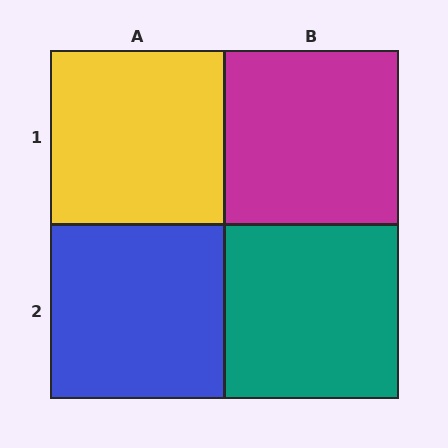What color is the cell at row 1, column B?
Magenta.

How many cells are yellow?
1 cell is yellow.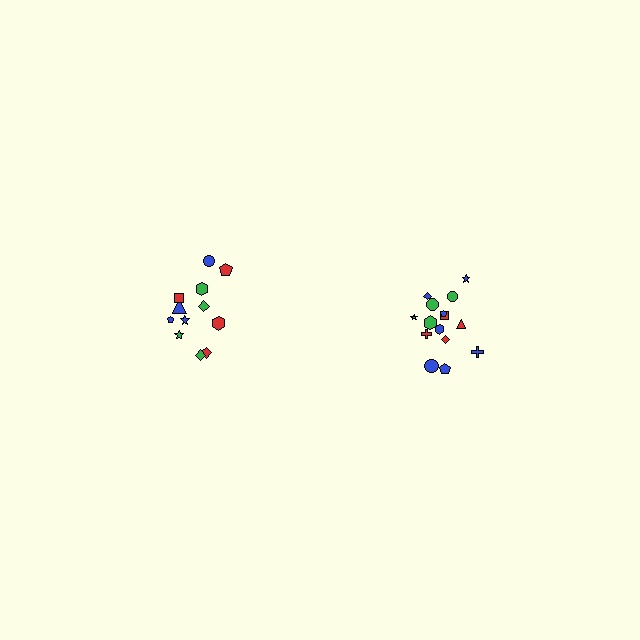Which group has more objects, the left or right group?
The right group.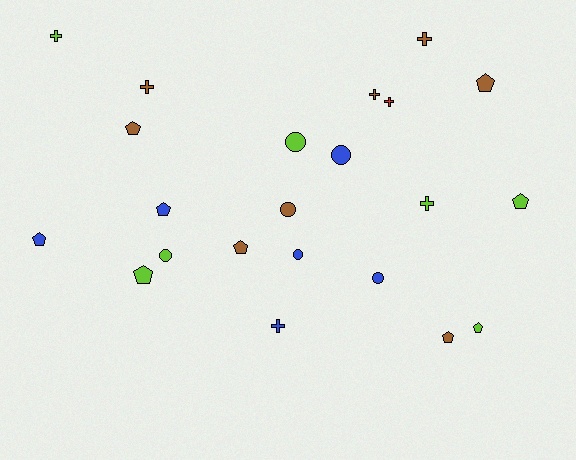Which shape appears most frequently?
Pentagon, with 9 objects.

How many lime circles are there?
There are 2 lime circles.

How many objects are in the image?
There are 22 objects.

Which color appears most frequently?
Brown, with 8 objects.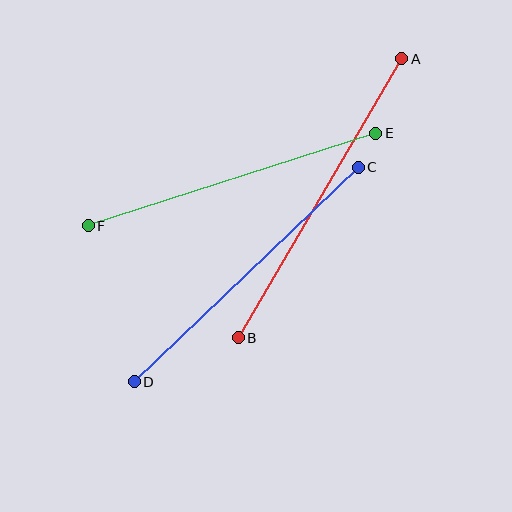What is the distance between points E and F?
The distance is approximately 302 pixels.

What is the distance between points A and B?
The distance is approximately 323 pixels.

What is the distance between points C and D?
The distance is approximately 310 pixels.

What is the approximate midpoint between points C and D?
The midpoint is at approximately (246, 275) pixels.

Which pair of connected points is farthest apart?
Points A and B are farthest apart.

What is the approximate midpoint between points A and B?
The midpoint is at approximately (320, 198) pixels.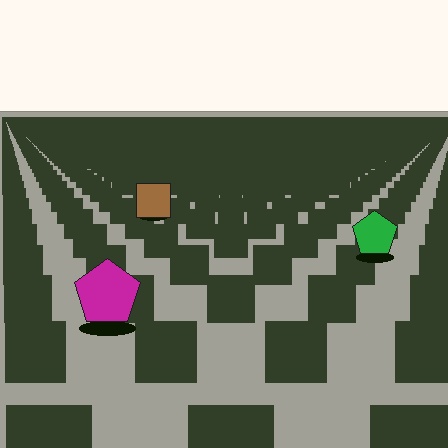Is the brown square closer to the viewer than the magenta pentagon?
No. The magenta pentagon is closer — you can tell from the texture gradient: the ground texture is coarser near it.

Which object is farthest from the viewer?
The brown square is farthest from the viewer. It appears smaller and the ground texture around it is denser.